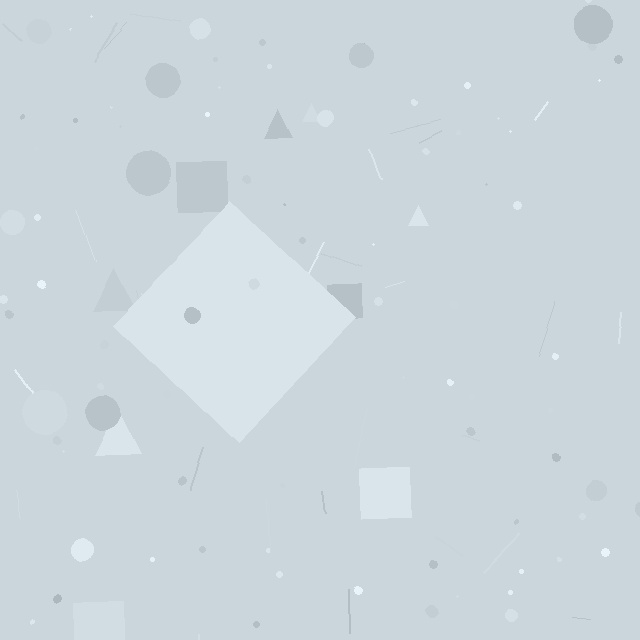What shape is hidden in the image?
A diamond is hidden in the image.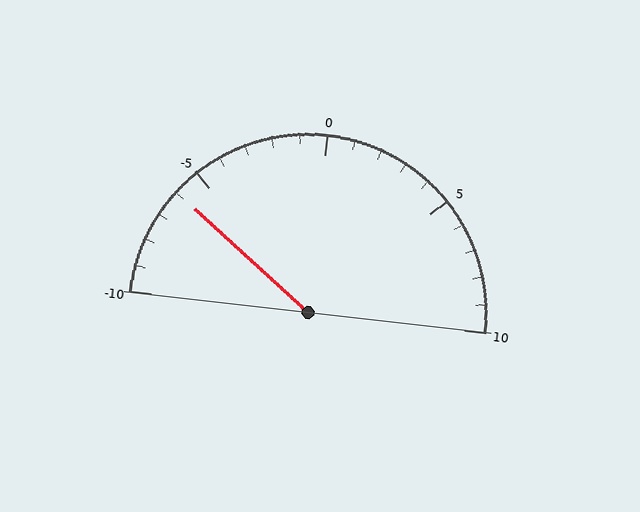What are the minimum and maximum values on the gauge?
The gauge ranges from -10 to 10.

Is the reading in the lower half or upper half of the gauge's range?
The reading is in the lower half of the range (-10 to 10).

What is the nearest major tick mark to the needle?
The nearest major tick mark is -5.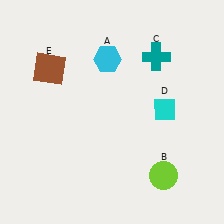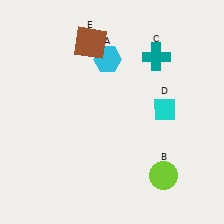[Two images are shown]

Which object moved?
The brown square (E) moved right.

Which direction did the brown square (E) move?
The brown square (E) moved right.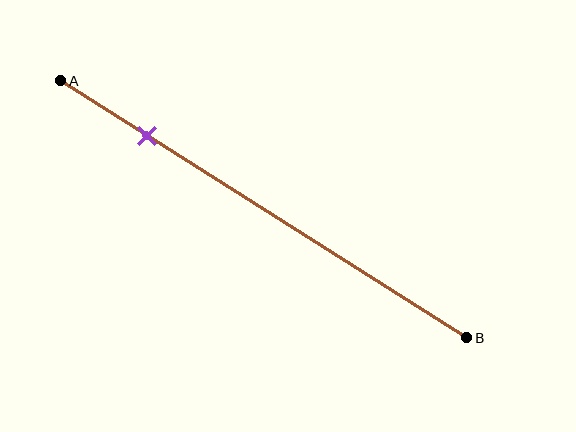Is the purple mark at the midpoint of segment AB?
No, the mark is at about 20% from A, not at the 50% midpoint.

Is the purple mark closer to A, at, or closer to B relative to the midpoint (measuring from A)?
The purple mark is closer to point A than the midpoint of segment AB.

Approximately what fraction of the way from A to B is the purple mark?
The purple mark is approximately 20% of the way from A to B.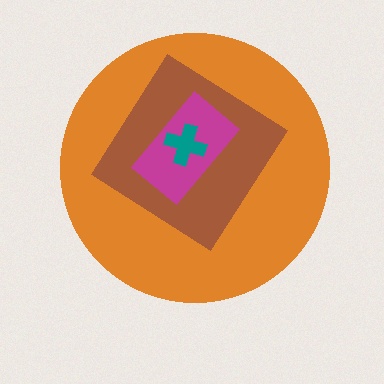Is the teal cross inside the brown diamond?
Yes.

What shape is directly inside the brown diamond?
The magenta rectangle.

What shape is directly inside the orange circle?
The brown diamond.